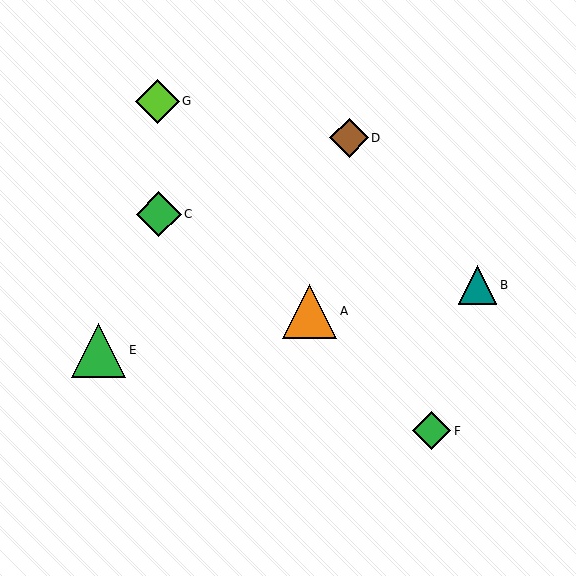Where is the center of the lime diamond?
The center of the lime diamond is at (158, 102).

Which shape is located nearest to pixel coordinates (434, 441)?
The green diamond (labeled F) at (432, 431) is nearest to that location.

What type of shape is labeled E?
Shape E is a green triangle.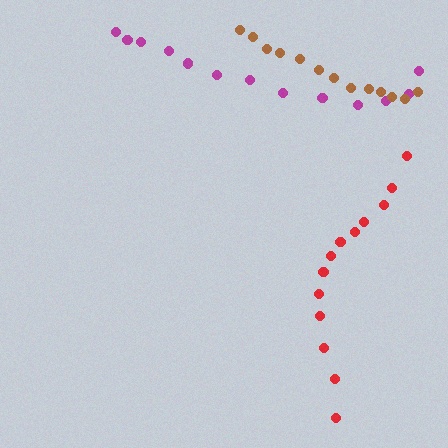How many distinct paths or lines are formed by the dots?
There are 3 distinct paths.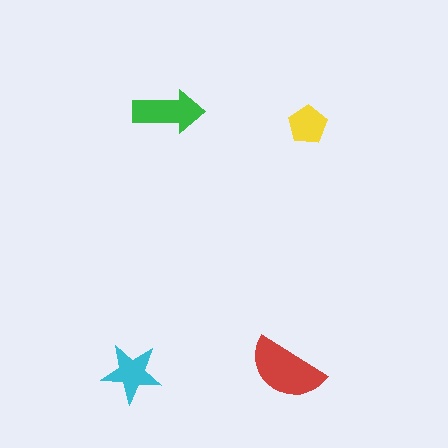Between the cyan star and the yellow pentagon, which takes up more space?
The cyan star.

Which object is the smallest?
The yellow pentagon.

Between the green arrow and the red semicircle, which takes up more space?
The red semicircle.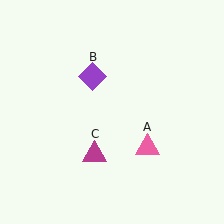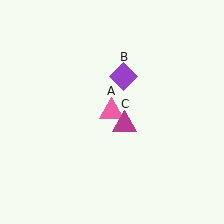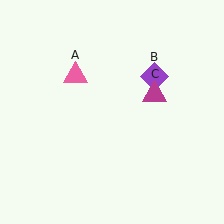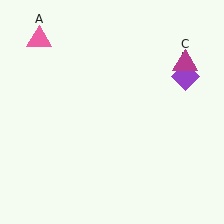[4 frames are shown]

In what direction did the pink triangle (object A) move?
The pink triangle (object A) moved up and to the left.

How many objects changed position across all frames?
3 objects changed position: pink triangle (object A), purple diamond (object B), magenta triangle (object C).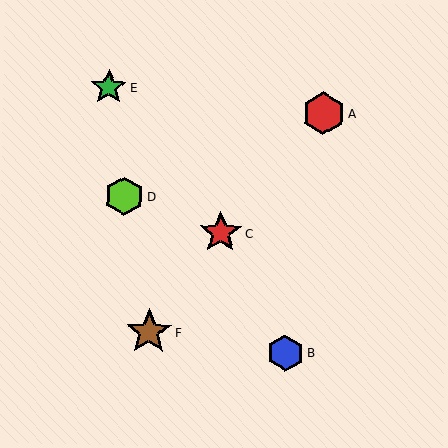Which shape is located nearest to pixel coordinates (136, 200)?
The lime hexagon (labeled D) at (124, 196) is nearest to that location.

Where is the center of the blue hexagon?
The center of the blue hexagon is at (286, 353).